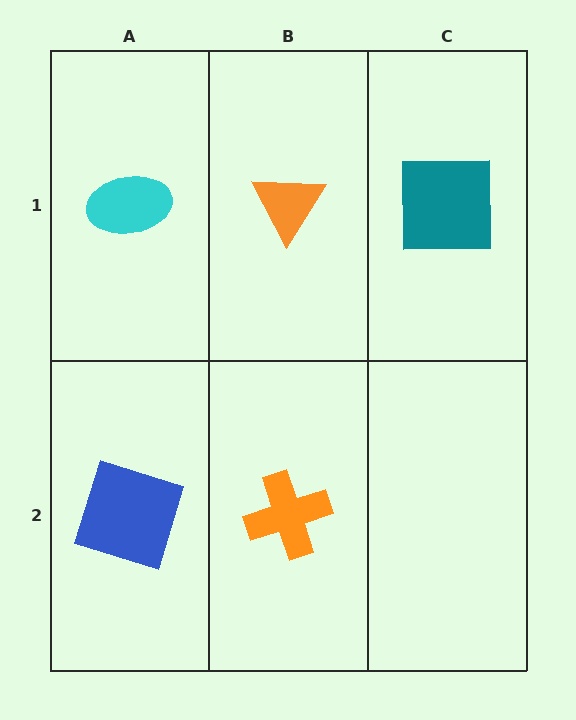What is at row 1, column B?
An orange triangle.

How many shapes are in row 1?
3 shapes.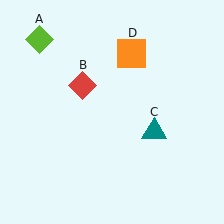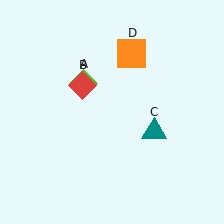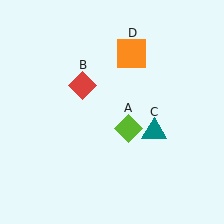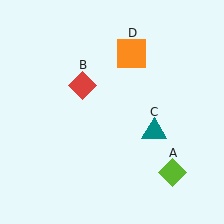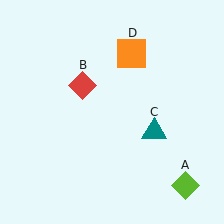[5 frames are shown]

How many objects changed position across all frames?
1 object changed position: lime diamond (object A).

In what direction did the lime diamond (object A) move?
The lime diamond (object A) moved down and to the right.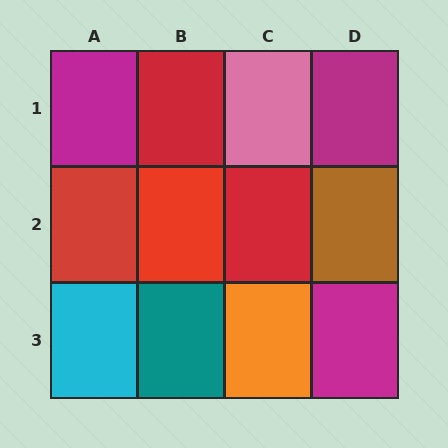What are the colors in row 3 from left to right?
Cyan, teal, orange, magenta.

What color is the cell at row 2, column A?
Red.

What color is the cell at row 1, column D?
Magenta.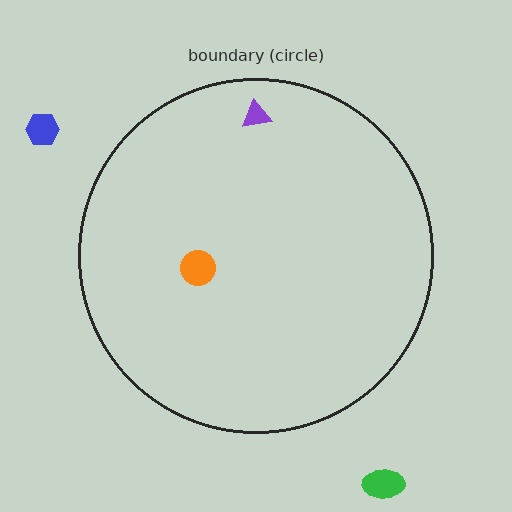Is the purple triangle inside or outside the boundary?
Inside.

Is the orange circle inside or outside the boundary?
Inside.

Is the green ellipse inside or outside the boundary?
Outside.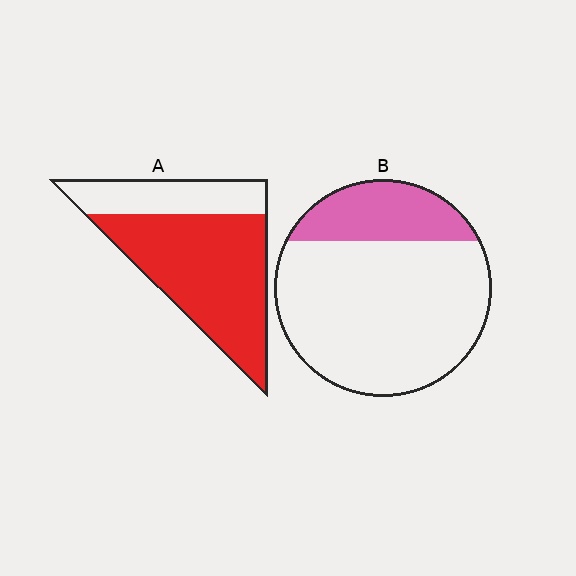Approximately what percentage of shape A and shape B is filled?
A is approximately 70% and B is approximately 25%.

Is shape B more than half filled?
No.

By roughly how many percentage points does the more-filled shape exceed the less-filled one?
By roughly 45 percentage points (A over B).